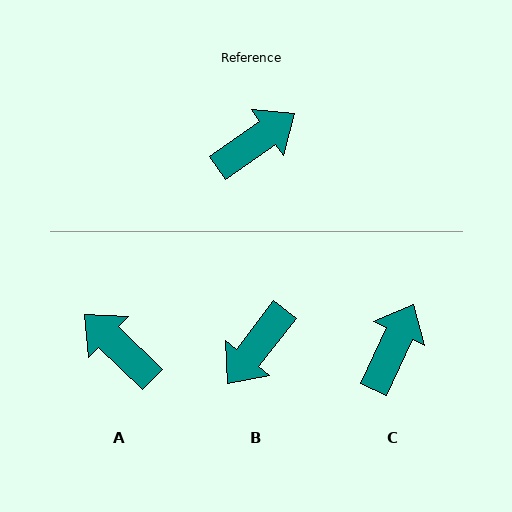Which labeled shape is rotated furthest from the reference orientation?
B, about 163 degrees away.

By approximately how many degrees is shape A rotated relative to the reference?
Approximately 101 degrees counter-clockwise.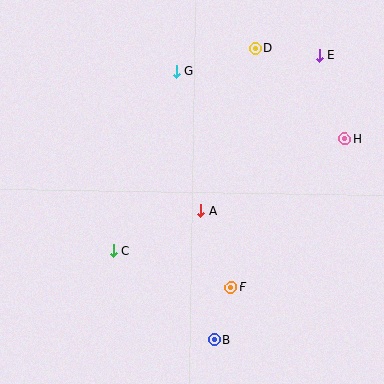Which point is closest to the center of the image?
Point A at (201, 211) is closest to the center.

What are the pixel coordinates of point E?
Point E is at (319, 55).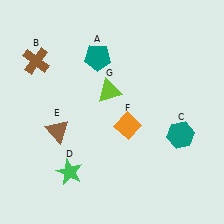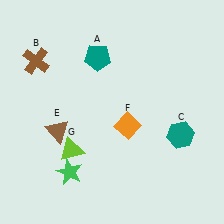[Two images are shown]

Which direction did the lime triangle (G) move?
The lime triangle (G) moved down.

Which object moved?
The lime triangle (G) moved down.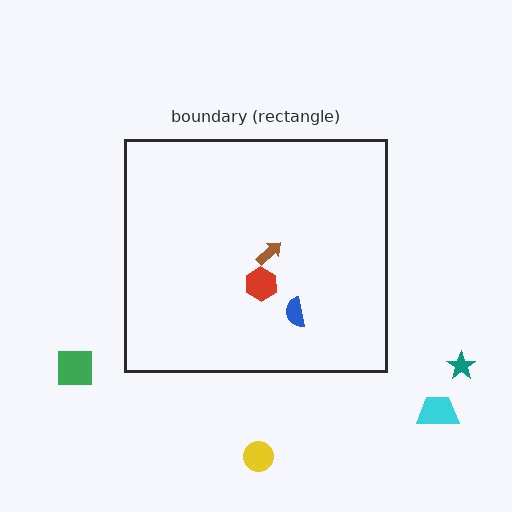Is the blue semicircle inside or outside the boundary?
Inside.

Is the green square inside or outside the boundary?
Outside.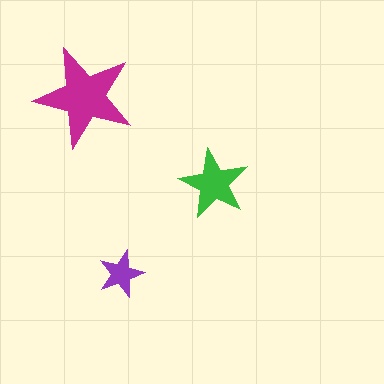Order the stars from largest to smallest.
the magenta one, the green one, the purple one.